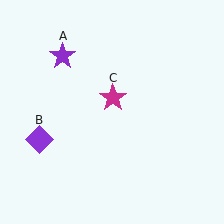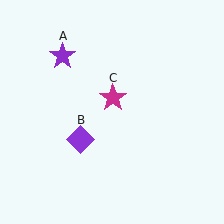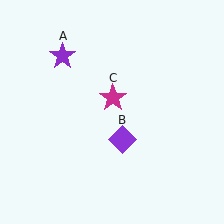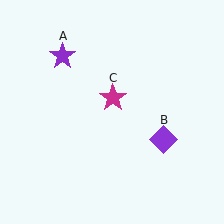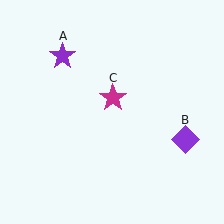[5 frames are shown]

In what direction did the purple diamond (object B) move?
The purple diamond (object B) moved right.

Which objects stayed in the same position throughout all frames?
Purple star (object A) and magenta star (object C) remained stationary.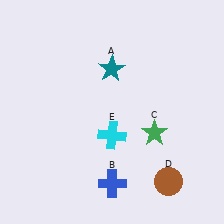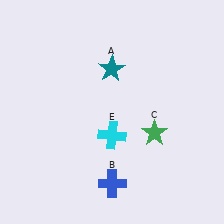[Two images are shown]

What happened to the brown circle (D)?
The brown circle (D) was removed in Image 2. It was in the bottom-right area of Image 1.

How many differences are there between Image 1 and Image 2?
There is 1 difference between the two images.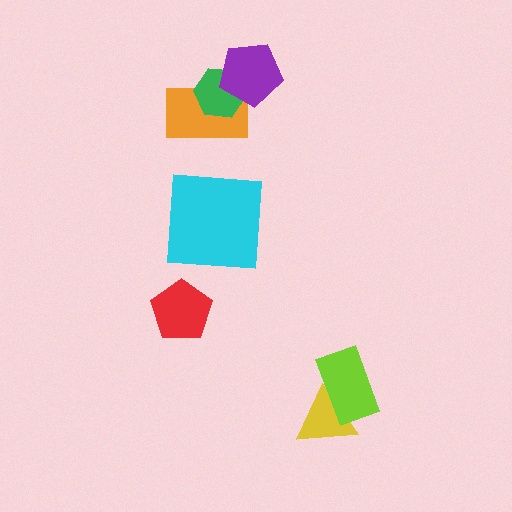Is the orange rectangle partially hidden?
Yes, it is partially covered by another shape.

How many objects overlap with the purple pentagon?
2 objects overlap with the purple pentagon.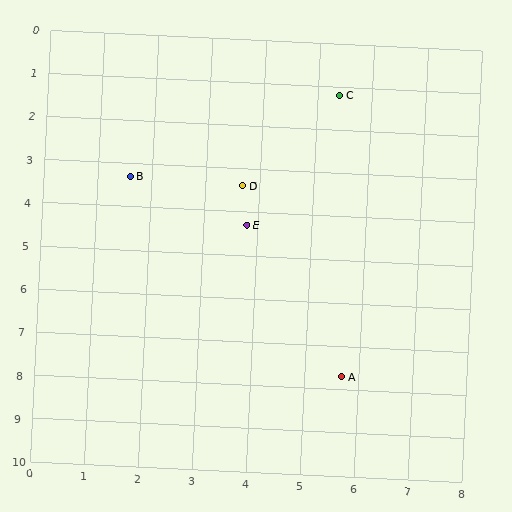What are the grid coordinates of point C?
Point C is at approximately (5.4, 1.2).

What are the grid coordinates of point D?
Point D is at approximately (3.7, 3.4).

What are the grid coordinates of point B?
Point B is at approximately (1.6, 3.3).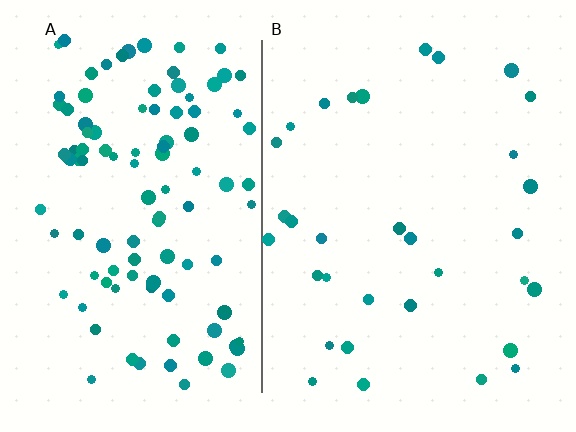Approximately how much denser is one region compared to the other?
Approximately 3.3× — region A over region B.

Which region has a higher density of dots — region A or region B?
A (the left).